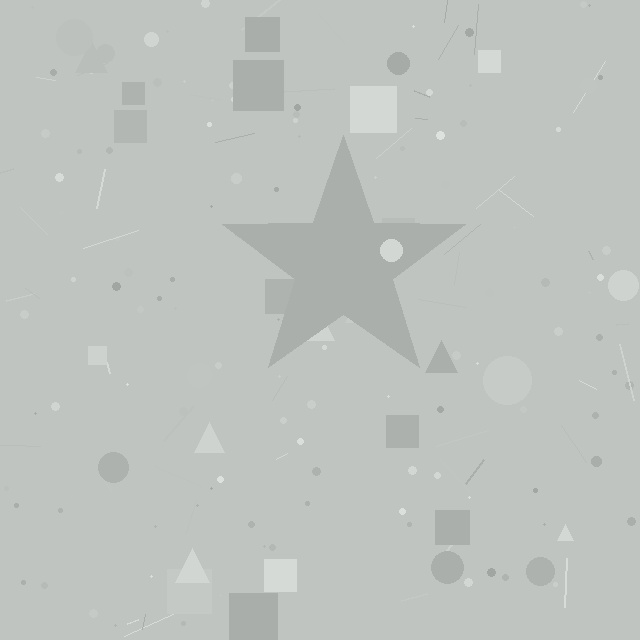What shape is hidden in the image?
A star is hidden in the image.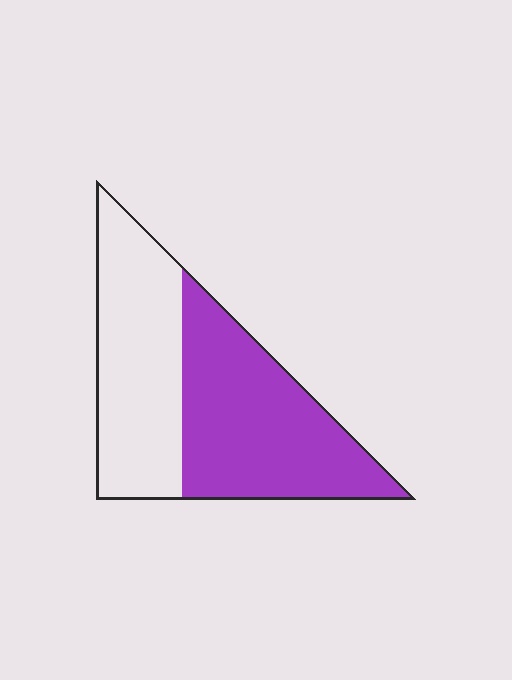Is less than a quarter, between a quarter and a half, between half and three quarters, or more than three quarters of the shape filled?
Between half and three quarters.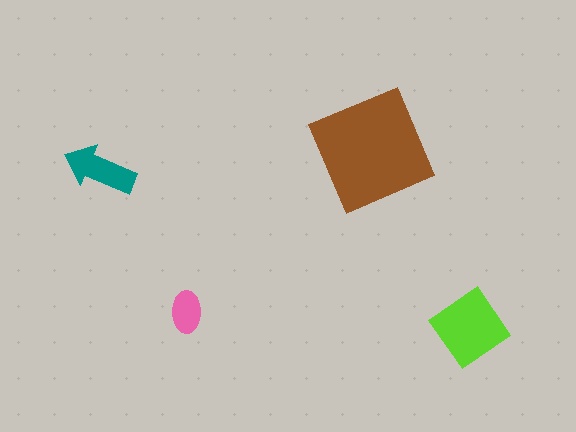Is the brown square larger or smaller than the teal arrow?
Larger.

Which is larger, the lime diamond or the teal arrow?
The lime diamond.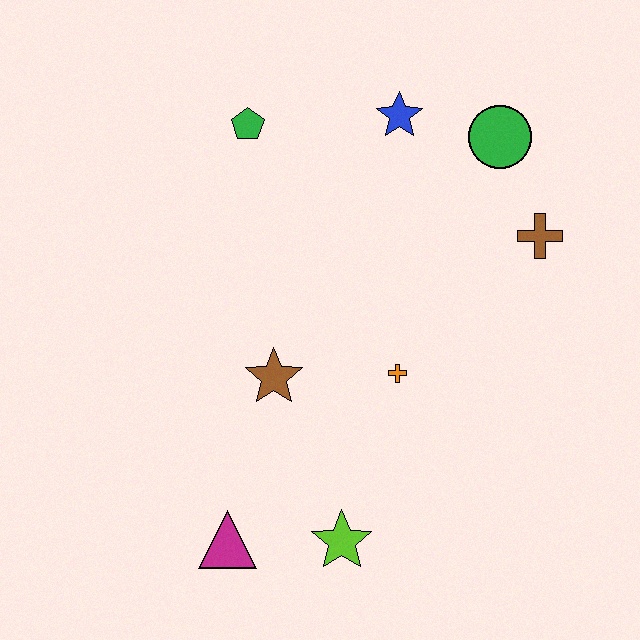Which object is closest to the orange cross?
The brown star is closest to the orange cross.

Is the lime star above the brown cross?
No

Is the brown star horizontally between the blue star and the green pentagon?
Yes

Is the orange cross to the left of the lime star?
No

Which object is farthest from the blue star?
The magenta triangle is farthest from the blue star.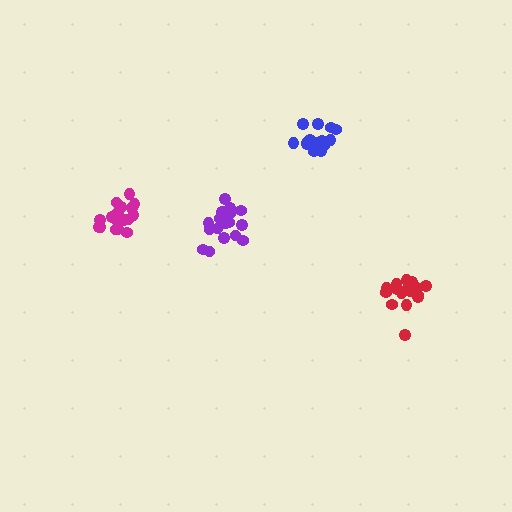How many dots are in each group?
Group 1: 18 dots, Group 2: 17 dots, Group 3: 19 dots, Group 4: 19 dots (73 total).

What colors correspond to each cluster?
The clusters are colored: red, blue, magenta, purple.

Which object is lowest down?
The red cluster is bottommost.